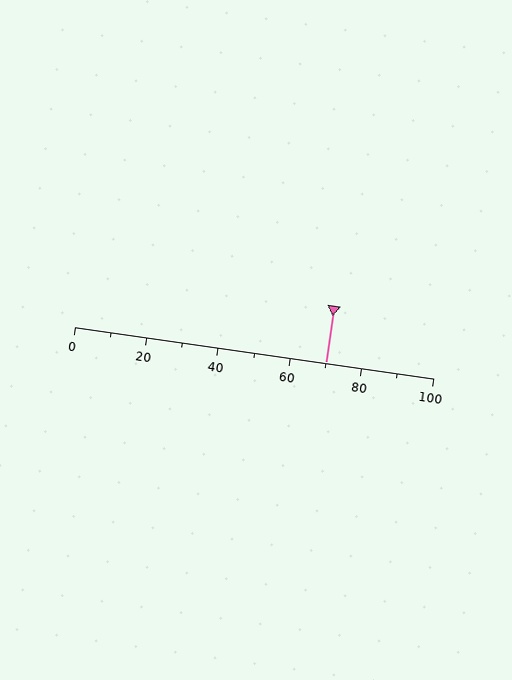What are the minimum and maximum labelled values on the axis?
The axis runs from 0 to 100.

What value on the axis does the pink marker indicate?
The marker indicates approximately 70.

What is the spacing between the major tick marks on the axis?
The major ticks are spaced 20 apart.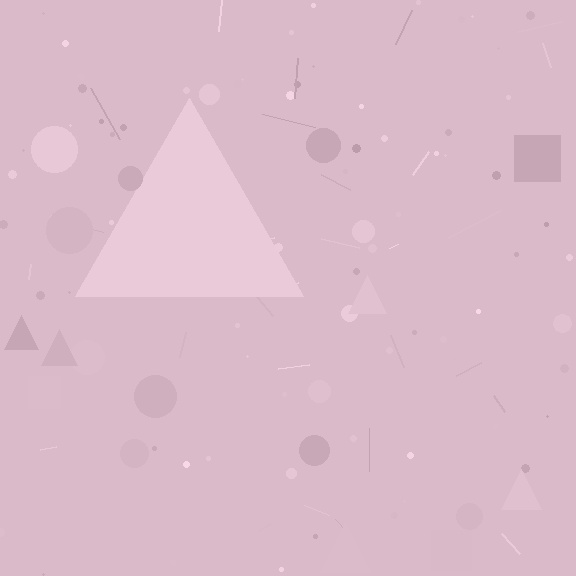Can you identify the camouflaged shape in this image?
The camouflaged shape is a triangle.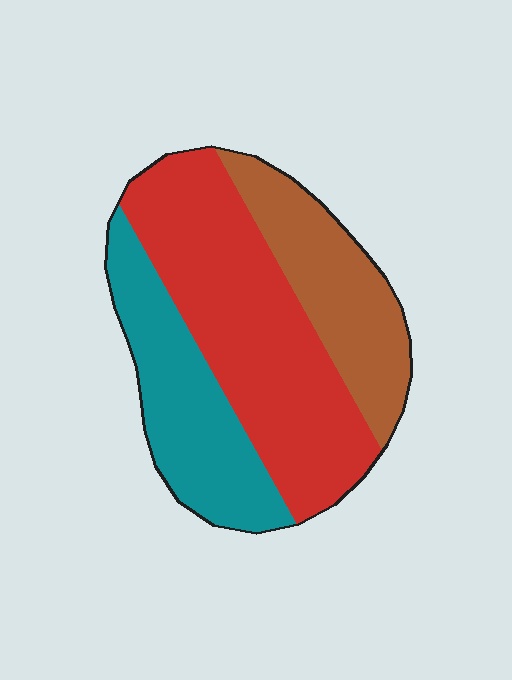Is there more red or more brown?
Red.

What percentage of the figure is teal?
Teal covers around 25% of the figure.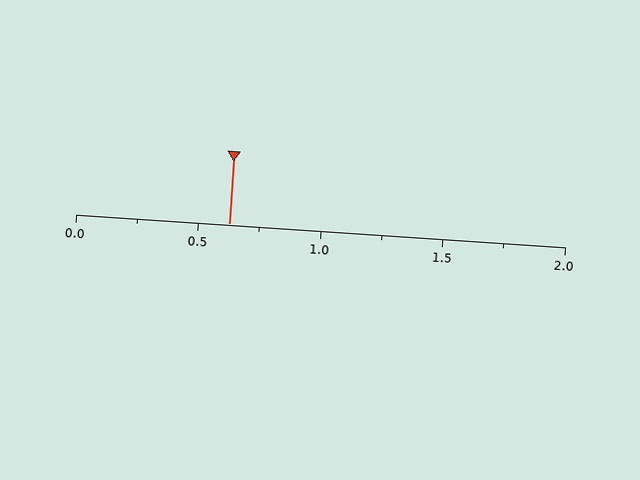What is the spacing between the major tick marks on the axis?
The major ticks are spaced 0.5 apart.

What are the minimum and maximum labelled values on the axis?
The axis runs from 0.0 to 2.0.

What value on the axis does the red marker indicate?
The marker indicates approximately 0.62.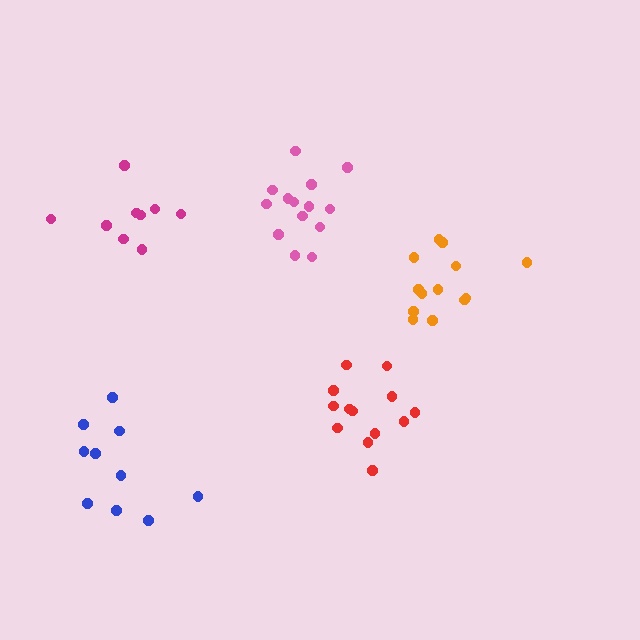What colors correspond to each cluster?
The clusters are colored: blue, red, pink, orange, magenta.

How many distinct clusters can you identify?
There are 5 distinct clusters.